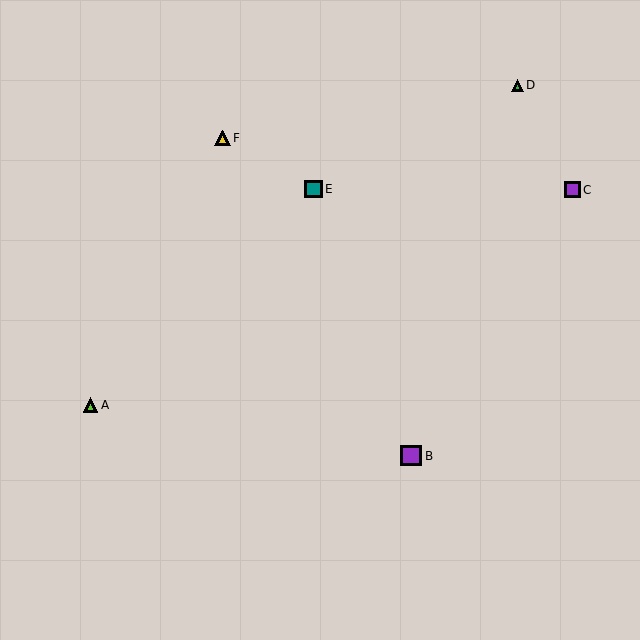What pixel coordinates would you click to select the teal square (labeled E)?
Click at (314, 189) to select the teal square E.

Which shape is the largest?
The purple square (labeled B) is the largest.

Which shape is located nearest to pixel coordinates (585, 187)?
The purple square (labeled C) at (572, 190) is nearest to that location.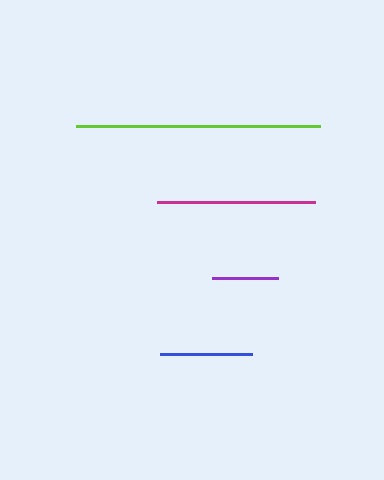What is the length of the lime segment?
The lime segment is approximately 245 pixels long.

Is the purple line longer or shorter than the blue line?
The blue line is longer than the purple line.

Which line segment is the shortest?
The purple line is the shortest at approximately 67 pixels.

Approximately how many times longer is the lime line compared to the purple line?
The lime line is approximately 3.7 times the length of the purple line.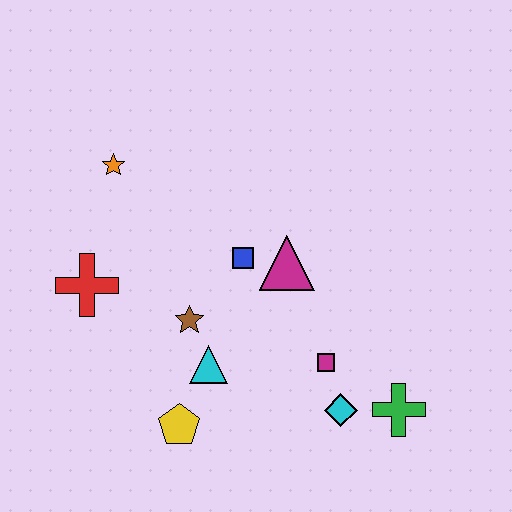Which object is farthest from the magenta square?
The orange star is farthest from the magenta square.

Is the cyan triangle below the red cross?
Yes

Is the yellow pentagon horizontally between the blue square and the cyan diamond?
No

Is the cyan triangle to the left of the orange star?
No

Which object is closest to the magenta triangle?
The blue square is closest to the magenta triangle.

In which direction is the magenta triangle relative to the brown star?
The magenta triangle is to the right of the brown star.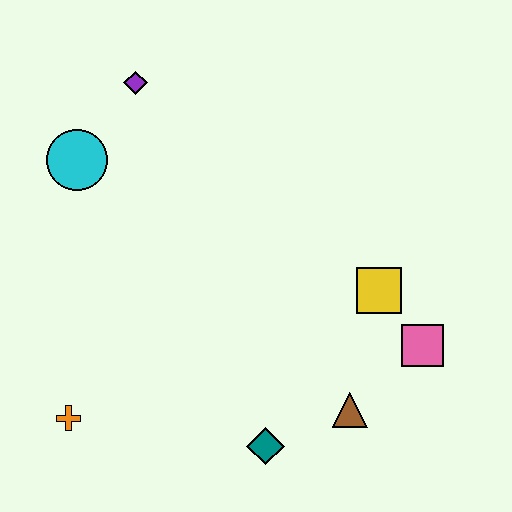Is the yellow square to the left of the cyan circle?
No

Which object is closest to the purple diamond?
The cyan circle is closest to the purple diamond.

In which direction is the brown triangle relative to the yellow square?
The brown triangle is below the yellow square.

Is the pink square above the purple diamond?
No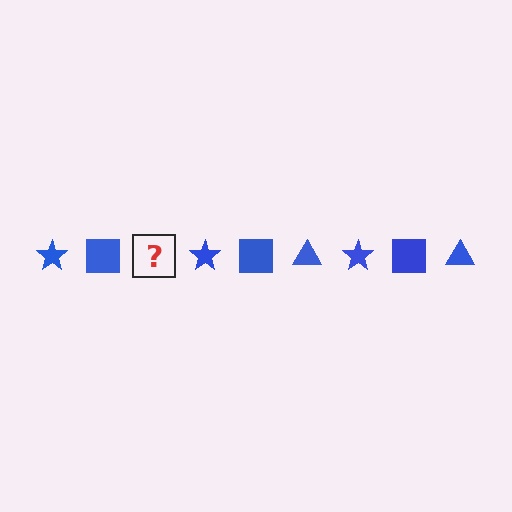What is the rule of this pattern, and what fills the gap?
The rule is that the pattern cycles through star, square, triangle shapes in blue. The gap should be filled with a blue triangle.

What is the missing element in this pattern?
The missing element is a blue triangle.